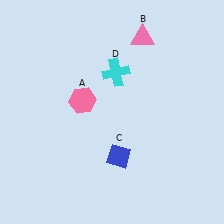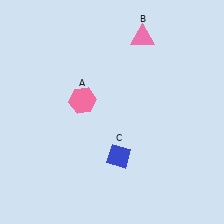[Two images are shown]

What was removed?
The cyan cross (D) was removed in Image 2.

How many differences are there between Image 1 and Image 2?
There is 1 difference between the two images.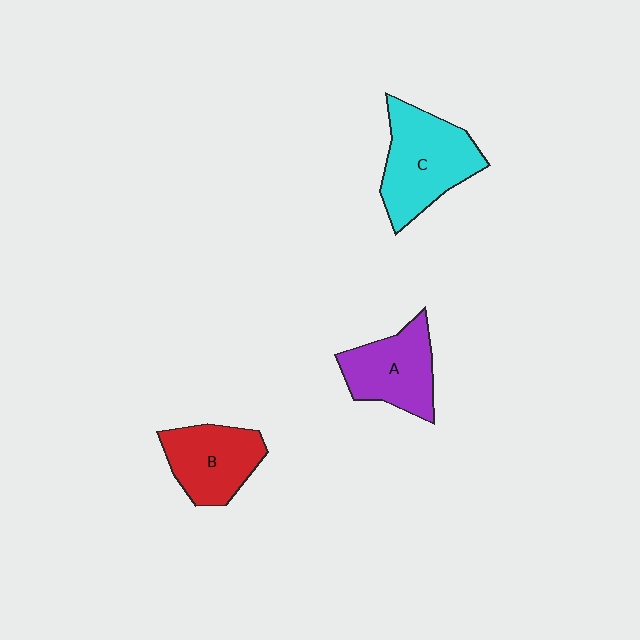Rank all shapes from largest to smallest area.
From largest to smallest: C (cyan), A (purple), B (red).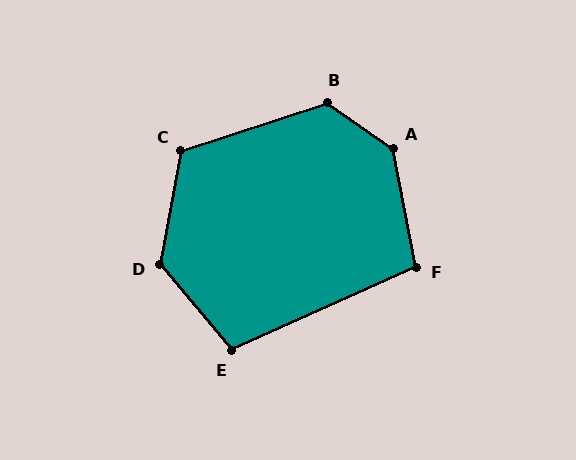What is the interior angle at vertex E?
Approximately 105 degrees (obtuse).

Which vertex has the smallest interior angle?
F, at approximately 104 degrees.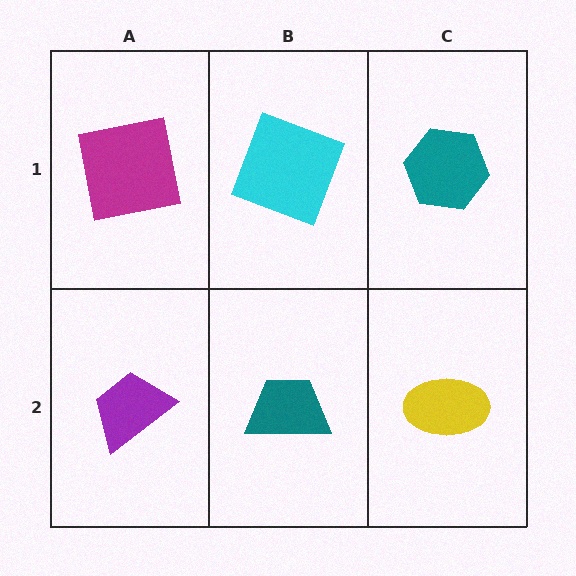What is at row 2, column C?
A yellow ellipse.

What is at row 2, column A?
A purple trapezoid.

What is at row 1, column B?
A cyan square.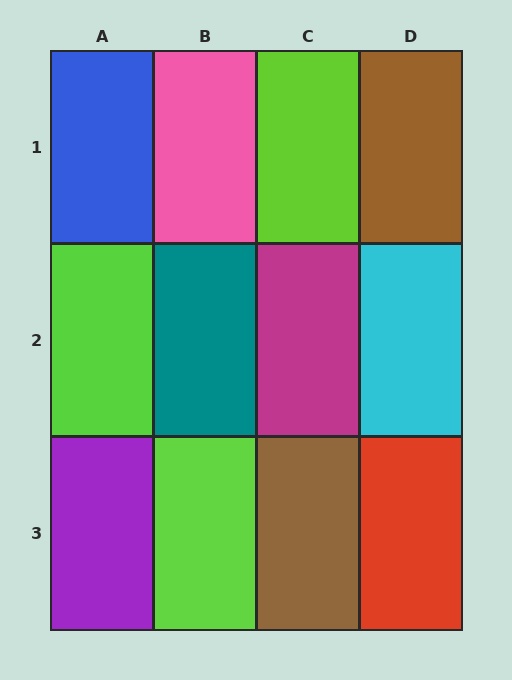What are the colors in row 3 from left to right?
Purple, lime, brown, red.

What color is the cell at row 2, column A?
Lime.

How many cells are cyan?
1 cell is cyan.